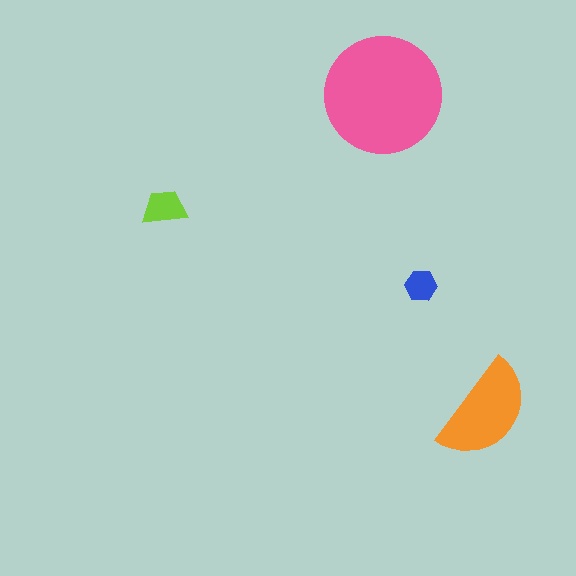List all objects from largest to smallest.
The pink circle, the orange semicircle, the lime trapezoid, the blue hexagon.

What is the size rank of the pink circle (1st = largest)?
1st.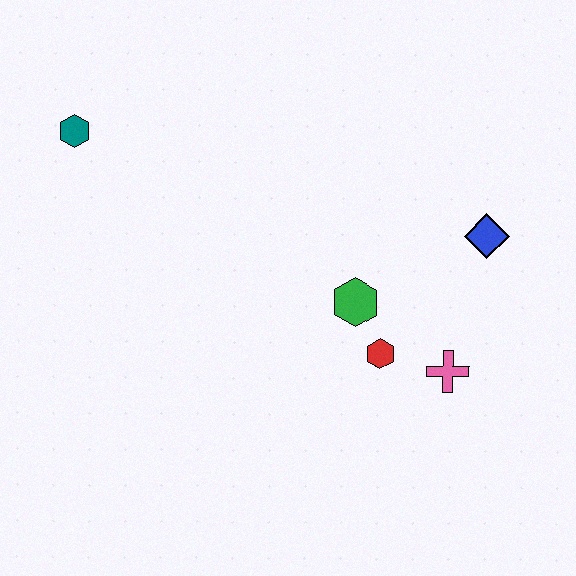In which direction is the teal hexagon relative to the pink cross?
The teal hexagon is to the left of the pink cross.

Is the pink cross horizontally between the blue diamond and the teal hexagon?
Yes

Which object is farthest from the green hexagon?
The teal hexagon is farthest from the green hexagon.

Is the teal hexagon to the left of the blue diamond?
Yes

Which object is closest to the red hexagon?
The green hexagon is closest to the red hexagon.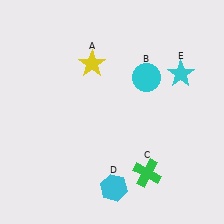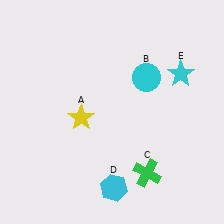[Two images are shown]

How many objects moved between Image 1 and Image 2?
1 object moved between the two images.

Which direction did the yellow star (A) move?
The yellow star (A) moved down.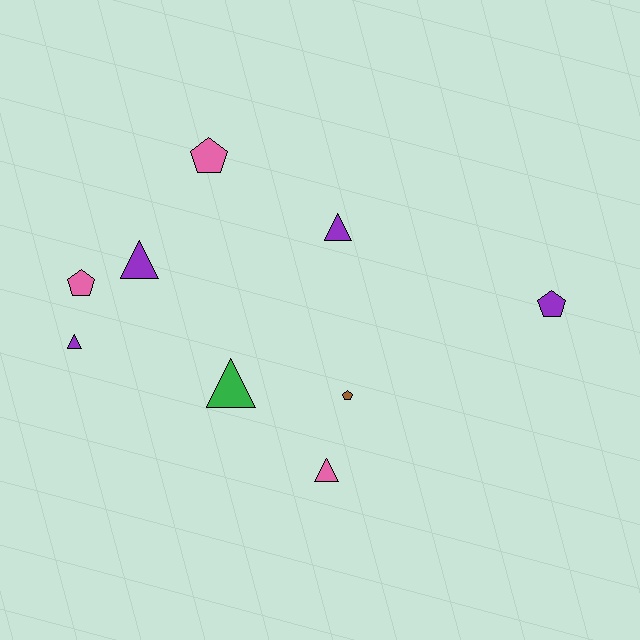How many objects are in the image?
There are 9 objects.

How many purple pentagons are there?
There is 1 purple pentagon.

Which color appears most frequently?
Purple, with 4 objects.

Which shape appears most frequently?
Triangle, with 5 objects.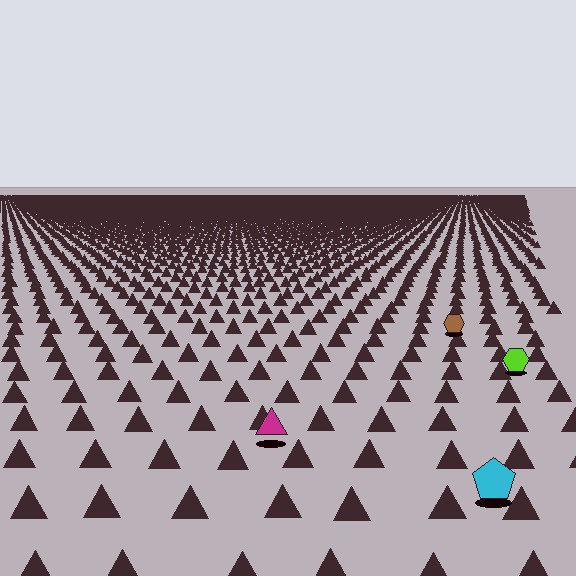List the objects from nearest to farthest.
From nearest to farthest: the cyan pentagon, the magenta triangle, the lime hexagon, the brown hexagon.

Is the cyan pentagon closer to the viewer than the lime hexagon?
Yes. The cyan pentagon is closer — you can tell from the texture gradient: the ground texture is coarser near it.